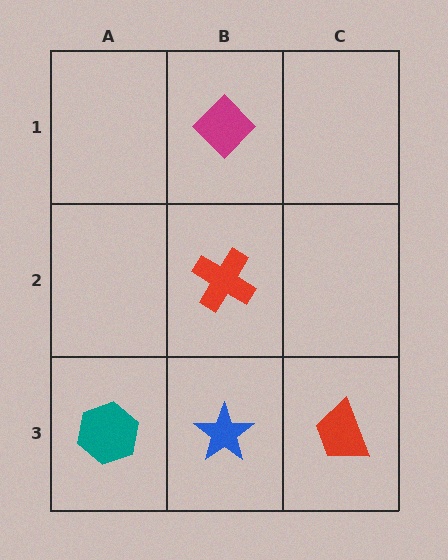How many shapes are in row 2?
1 shape.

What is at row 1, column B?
A magenta diamond.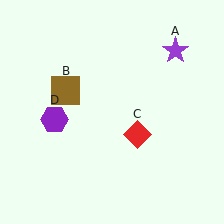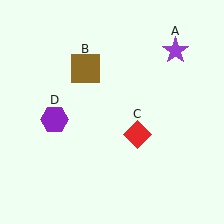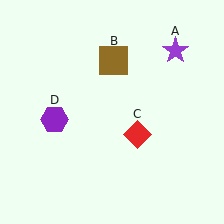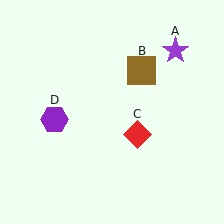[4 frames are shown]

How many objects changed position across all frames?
1 object changed position: brown square (object B).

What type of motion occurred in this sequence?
The brown square (object B) rotated clockwise around the center of the scene.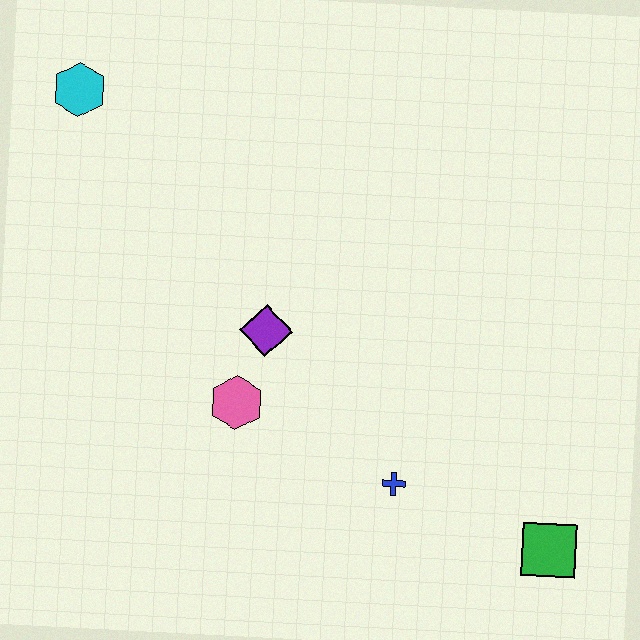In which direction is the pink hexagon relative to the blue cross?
The pink hexagon is to the left of the blue cross.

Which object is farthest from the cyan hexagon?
The green square is farthest from the cyan hexagon.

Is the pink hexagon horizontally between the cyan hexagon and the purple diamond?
Yes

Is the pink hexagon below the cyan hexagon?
Yes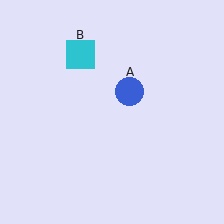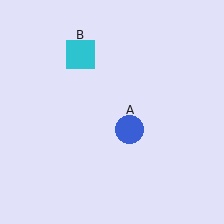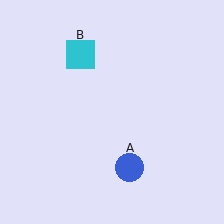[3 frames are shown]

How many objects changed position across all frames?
1 object changed position: blue circle (object A).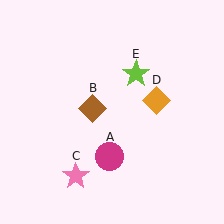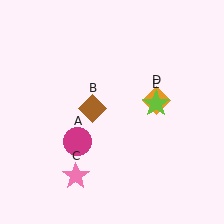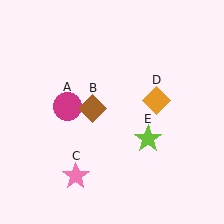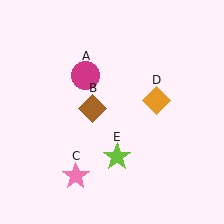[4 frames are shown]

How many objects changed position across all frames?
2 objects changed position: magenta circle (object A), lime star (object E).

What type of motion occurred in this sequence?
The magenta circle (object A), lime star (object E) rotated clockwise around the center of the scene.